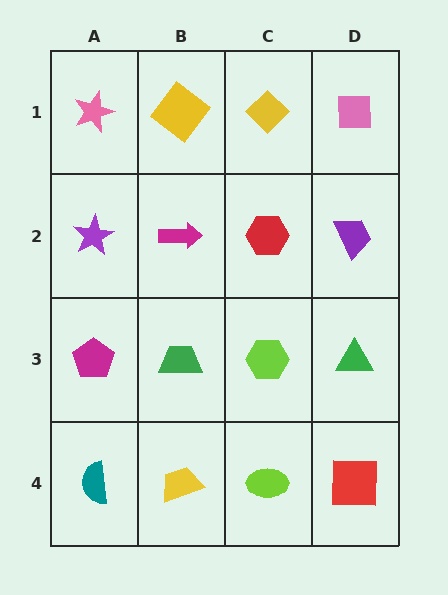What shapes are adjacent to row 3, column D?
A purple trapezoid (row 2, column D), a red square (row 4, column D), a lime hexagon (row 3, column C).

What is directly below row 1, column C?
A red hexagon.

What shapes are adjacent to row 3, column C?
A red hexagon (row 2, column C), a lime ellipse (row 4, column C), a green trapezoid (row 3, column B), a green triangle (row 3, column D).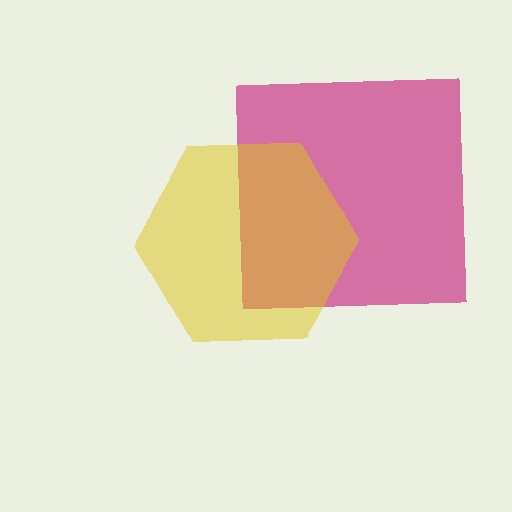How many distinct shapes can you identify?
There are 2 distinct shapes: a magenta square, a yellow hexagon.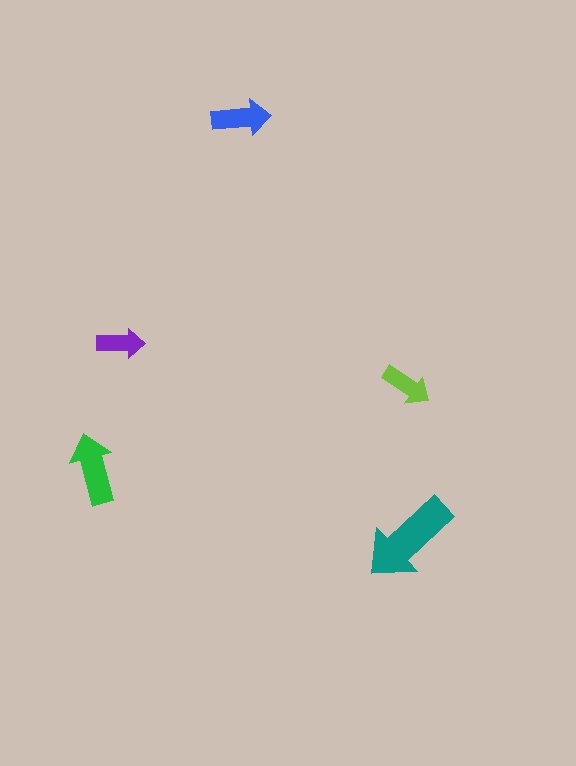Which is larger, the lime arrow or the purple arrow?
The lime one.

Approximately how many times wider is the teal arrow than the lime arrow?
About 2 times wider.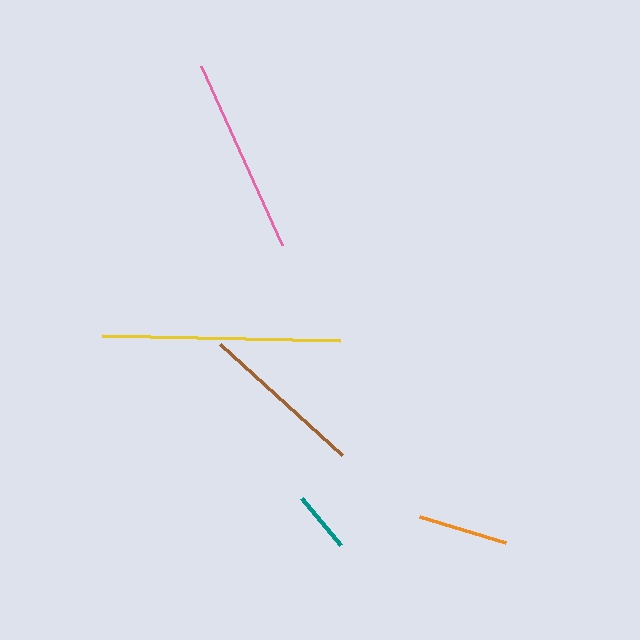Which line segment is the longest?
The yellow line is the longest at approximately 238 pixels.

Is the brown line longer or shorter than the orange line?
The brown line is longer than the orange line.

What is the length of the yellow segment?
The yellow segment is approximately 238 pixels long.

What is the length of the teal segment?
The teal segment is approximately 61 pixels long.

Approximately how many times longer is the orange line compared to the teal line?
The orange line is approximately 1.5 times the length of the teal line.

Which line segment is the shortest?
The teal line is the shortest at approximately 61 pixels.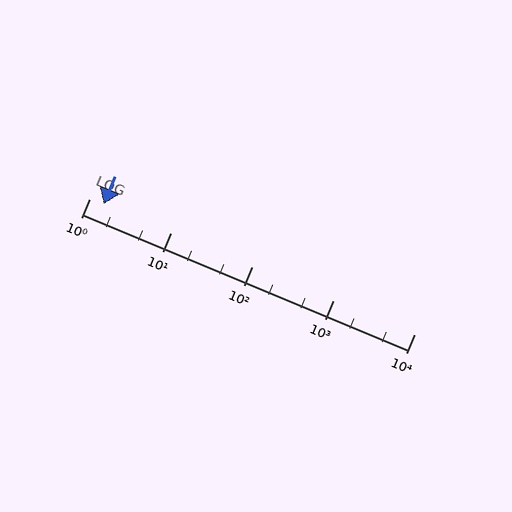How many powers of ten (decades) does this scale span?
The scale spans 4 decades, from 1 to 10000.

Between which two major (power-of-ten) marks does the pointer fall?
The pointer is between 1 and 10.